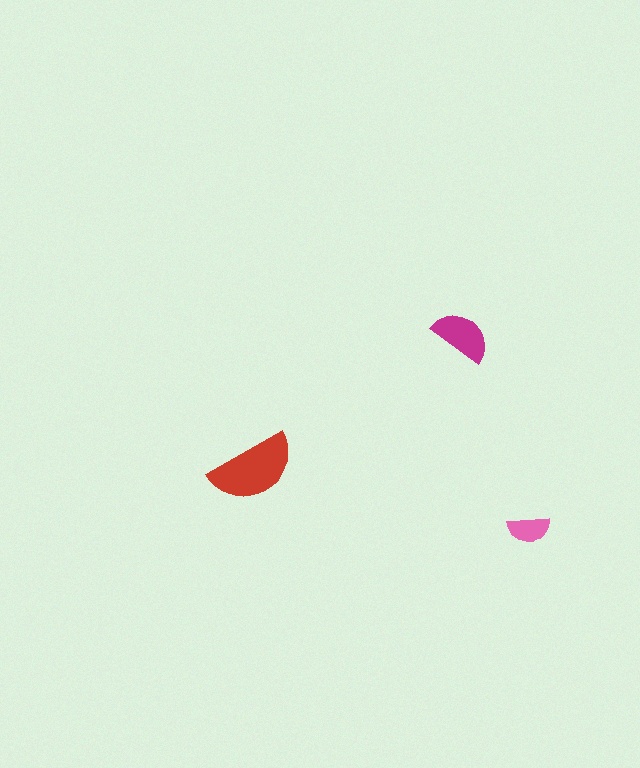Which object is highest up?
The magenta semicircle is topmost.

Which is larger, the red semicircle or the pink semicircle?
The red one.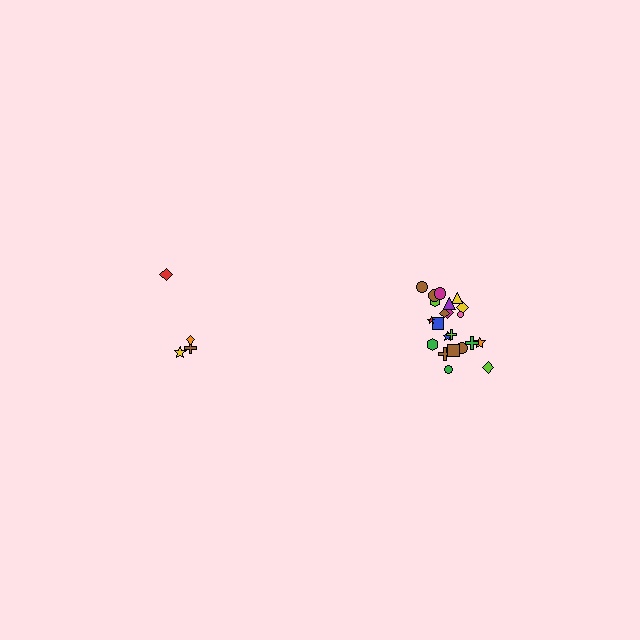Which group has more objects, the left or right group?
The right group.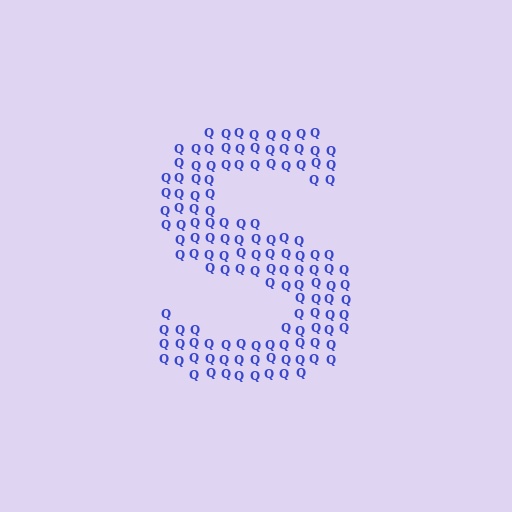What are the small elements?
The small elements are letter Q's.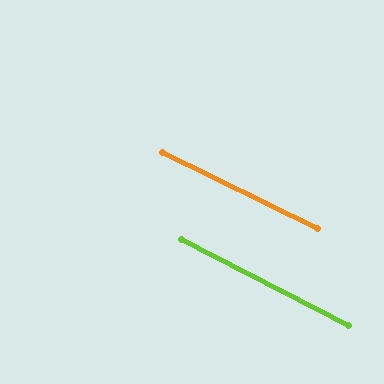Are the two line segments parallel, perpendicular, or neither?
Parallel — their directions differ by only 1.5°.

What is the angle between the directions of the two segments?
Approximately 1 degree.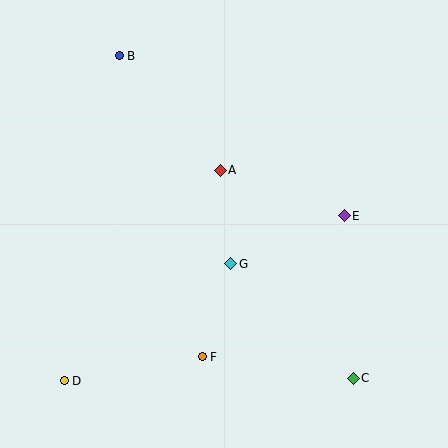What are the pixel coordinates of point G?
Point G is at (231, 264).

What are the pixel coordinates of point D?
Point D is at (64, 381).